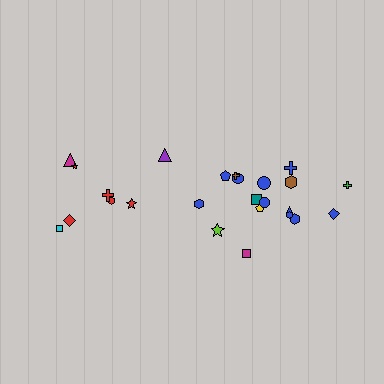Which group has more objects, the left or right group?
The right group.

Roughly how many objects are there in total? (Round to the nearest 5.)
Roughly 25 objects in total.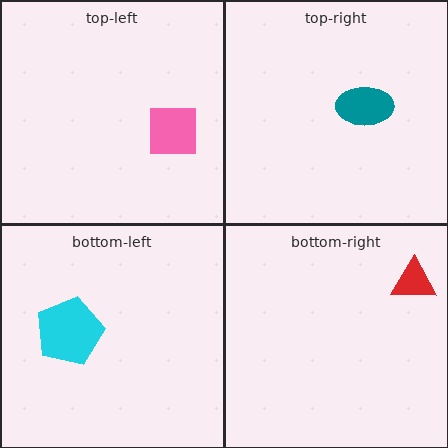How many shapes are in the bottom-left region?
1.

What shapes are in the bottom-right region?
The red triangle.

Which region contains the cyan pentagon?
The bottom-left region.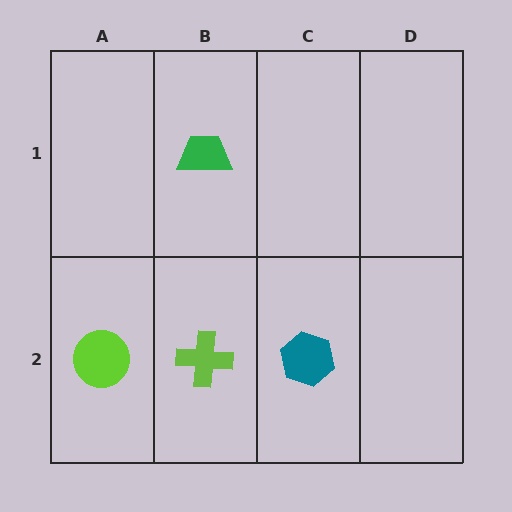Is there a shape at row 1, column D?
No, that cell is empty.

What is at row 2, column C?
A teal hexagon.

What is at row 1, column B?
A green trapezoid.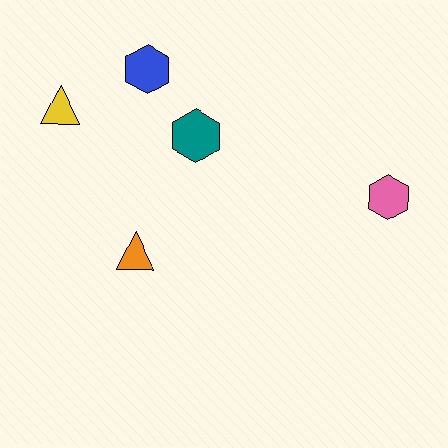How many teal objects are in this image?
There is 1 teal object.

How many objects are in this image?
There are 5 objects.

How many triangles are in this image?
There are 2 triangles.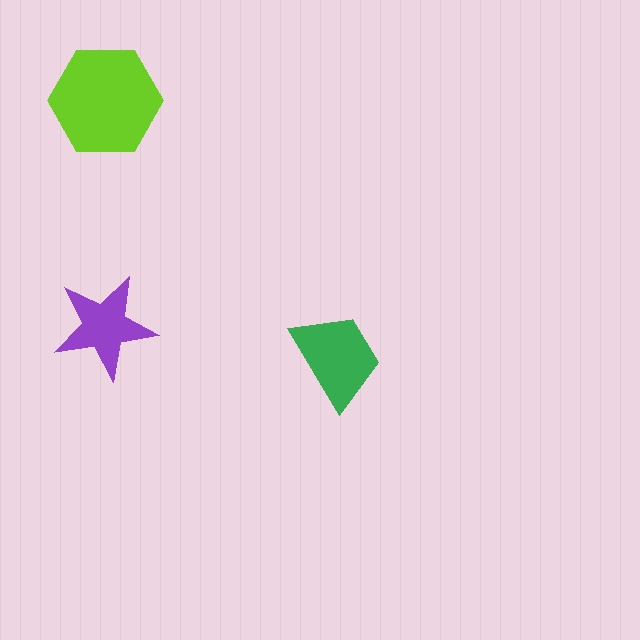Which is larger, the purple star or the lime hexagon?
The lime hexagon.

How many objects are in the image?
There are 3 objects in the image.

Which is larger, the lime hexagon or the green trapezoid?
The lime hexagon.